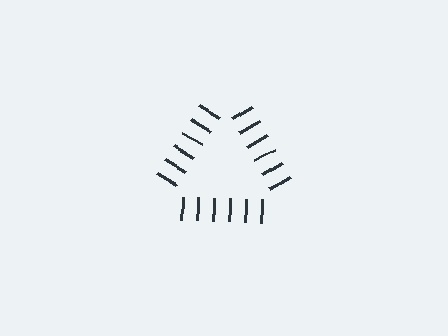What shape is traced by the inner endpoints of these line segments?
An illusory triangle — the line segments terminate on its edges but no continuous stroke is drawn.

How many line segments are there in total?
18 — 6 along each of the 3 edges.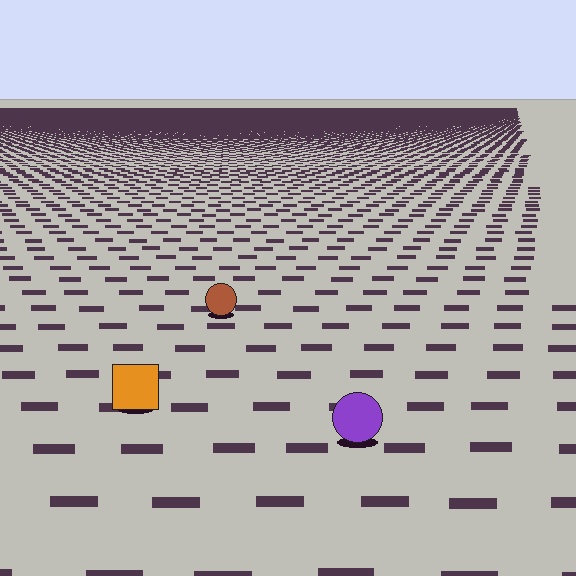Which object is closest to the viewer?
The purple circle is closest. The texture marks near it are larger and more spread out.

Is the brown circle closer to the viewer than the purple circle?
No. The purple circle is closer — you can tell from the texture gradient: the ground texture is coarser near it.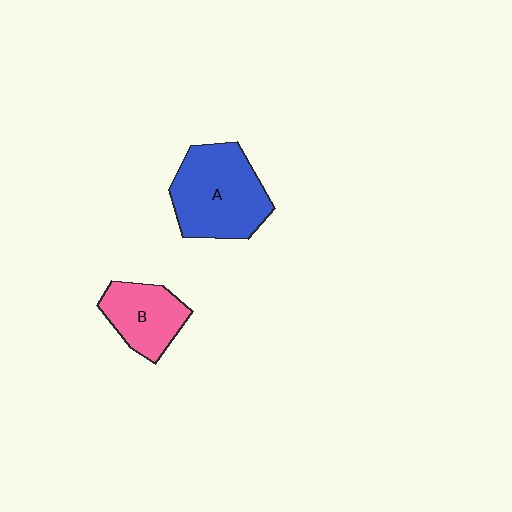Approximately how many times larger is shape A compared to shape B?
Approximately 1.6 times.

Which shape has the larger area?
Shape A (blue).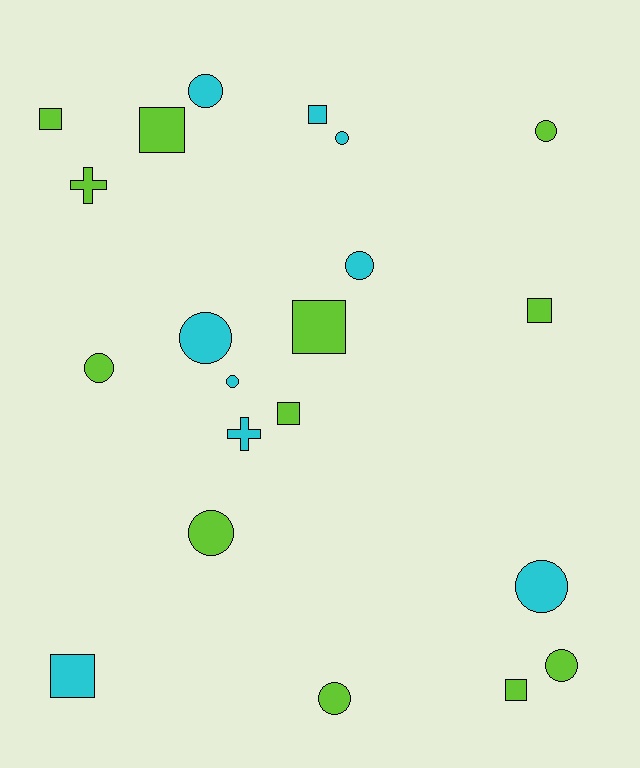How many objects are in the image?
There are 21 objects.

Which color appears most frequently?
Lime, with 12 objects.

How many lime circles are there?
There are 5 lime circles.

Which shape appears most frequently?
Circle, with 11 objects.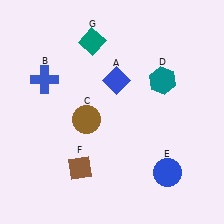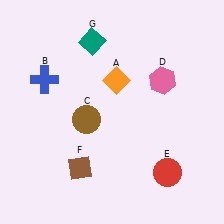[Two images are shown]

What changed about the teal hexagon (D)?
In Image 1, D is teal. In Image 2, it changed to pink.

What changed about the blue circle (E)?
In Image 1, E is blue. In Image 2, it changed to red.